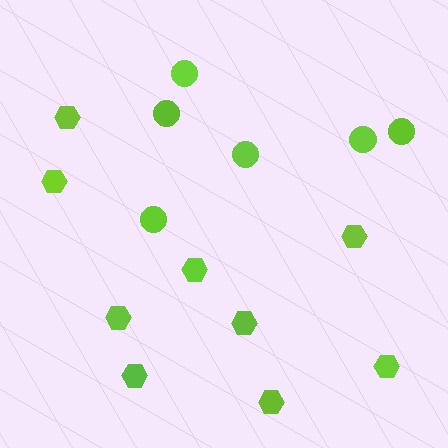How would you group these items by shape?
There are 2 groups: one group of circles (6) and one group of hexagons (9).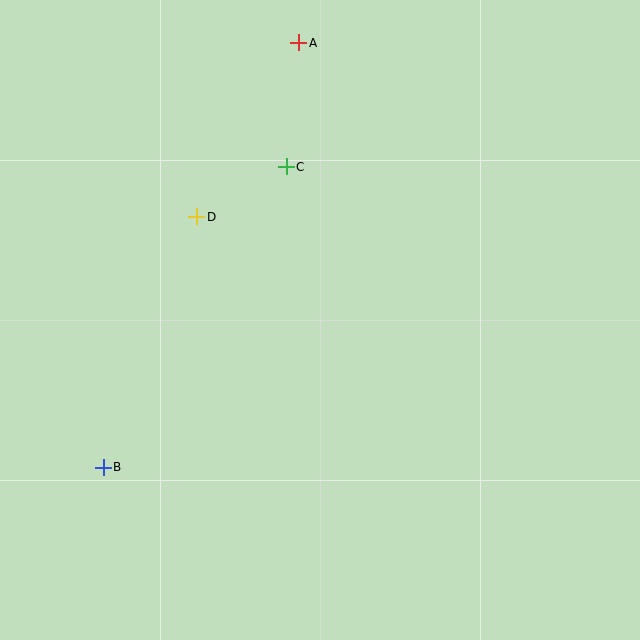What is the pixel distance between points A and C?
The distance between A and C is 125 pixels.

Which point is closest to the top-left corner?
Point D is closest to the top-left corner.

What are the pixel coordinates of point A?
Point A is at (299, 43).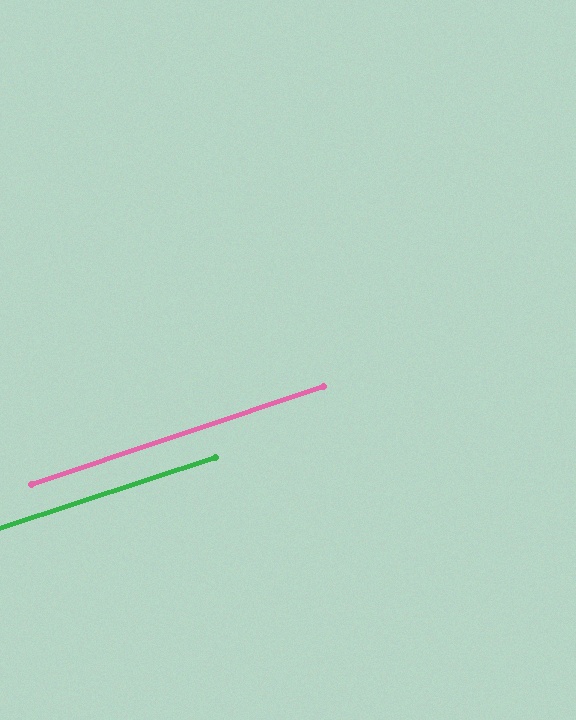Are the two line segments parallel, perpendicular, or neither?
Parallel — their directions differ by only 0.6°.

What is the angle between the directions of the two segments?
Approximately 1 degree.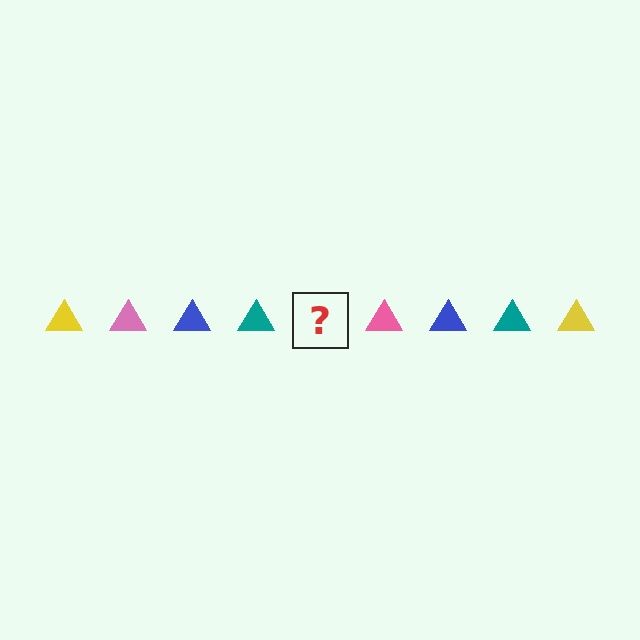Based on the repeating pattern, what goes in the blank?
The blank should be a yellow triangle.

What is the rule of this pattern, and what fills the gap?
The rule is that the pattern cycles through yellow, pink, blue, teal triangles. The gap should be filled with a yellow triangle.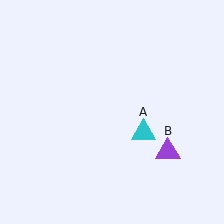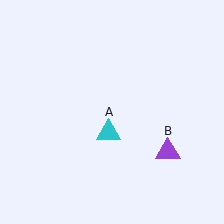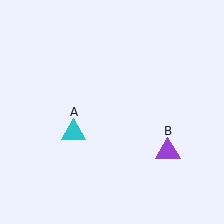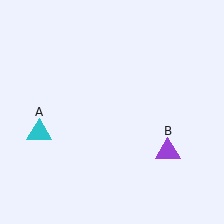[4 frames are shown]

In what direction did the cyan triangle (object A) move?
The cyan triangle (object A) moved left.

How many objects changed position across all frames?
1 object changed position: cyan triangle (object A).